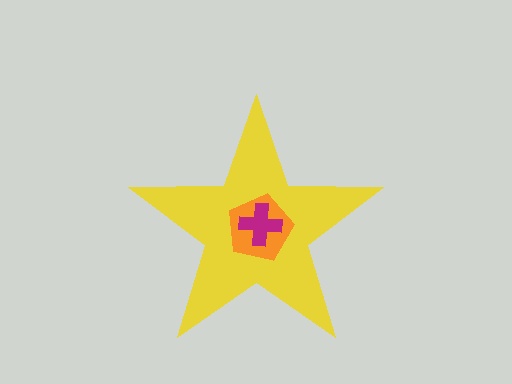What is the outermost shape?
The yellow star.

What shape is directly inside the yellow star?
The orange pentagon.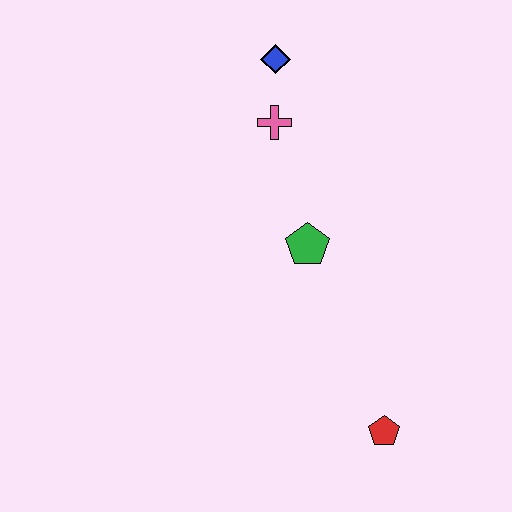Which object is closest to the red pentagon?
The green pentagon is closest to the red pentagon.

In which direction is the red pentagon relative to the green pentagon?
The red pentagon is below the green pentagon.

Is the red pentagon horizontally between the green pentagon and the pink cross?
No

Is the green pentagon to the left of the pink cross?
No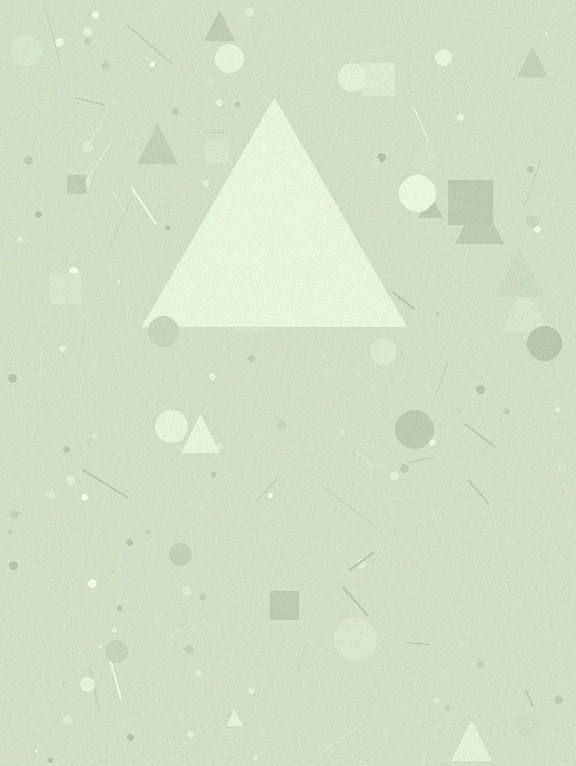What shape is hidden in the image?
A triangle is hidden in the image.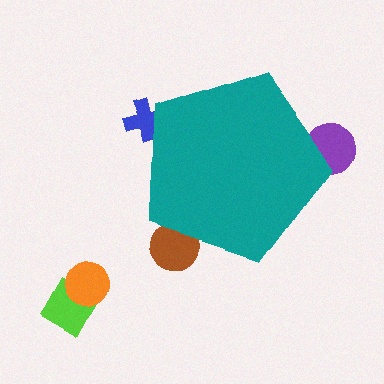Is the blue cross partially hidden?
Yes, the blue cross is partially hidden behind the teal pentagon.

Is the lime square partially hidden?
No, the lime square is fully visible.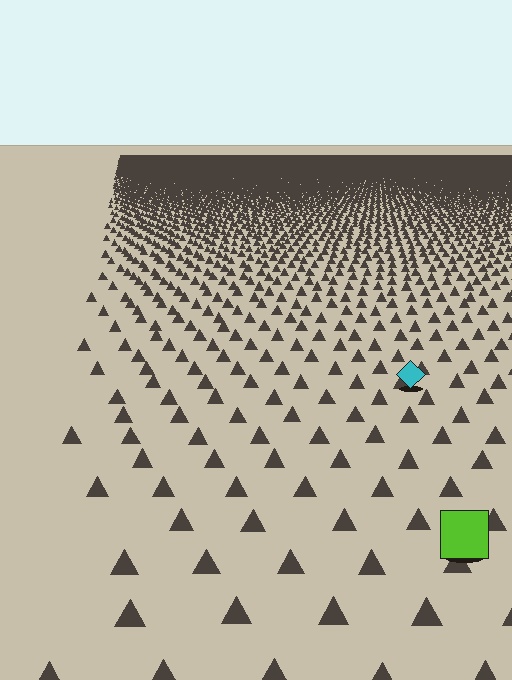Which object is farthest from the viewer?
The cyan diamond is farthest from the viewer. It appears smaller and the ground texture around it is denser.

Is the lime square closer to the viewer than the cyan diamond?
Yes. The lime square is closer — you can tell from the texture gradient: the ground texture is coarser near it.